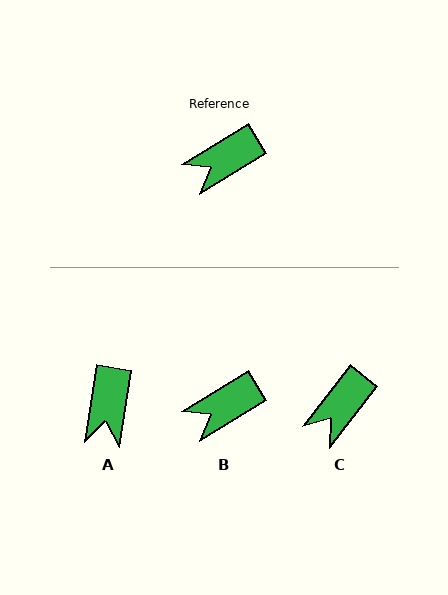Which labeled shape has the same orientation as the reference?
B.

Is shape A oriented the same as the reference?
No, it is off by about 49 degrees.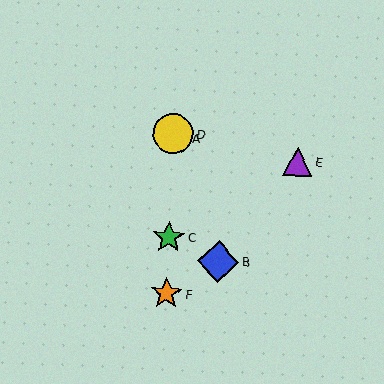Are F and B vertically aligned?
No, F is at x≈166 and B is at x≈218.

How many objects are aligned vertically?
4 objects (A, C, D, F) are aligned vertically.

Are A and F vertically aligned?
Yes, both are at x≈173.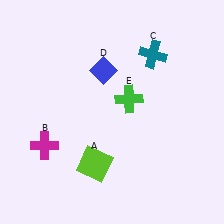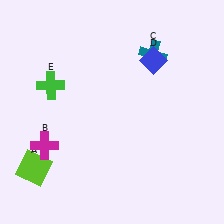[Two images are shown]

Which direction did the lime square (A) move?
The lime square (A) moved left.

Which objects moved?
The objects that moved are: the lime square (A), the blue diamond (D), the green cross (E).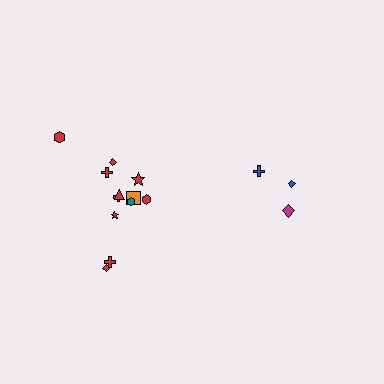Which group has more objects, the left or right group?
The left group.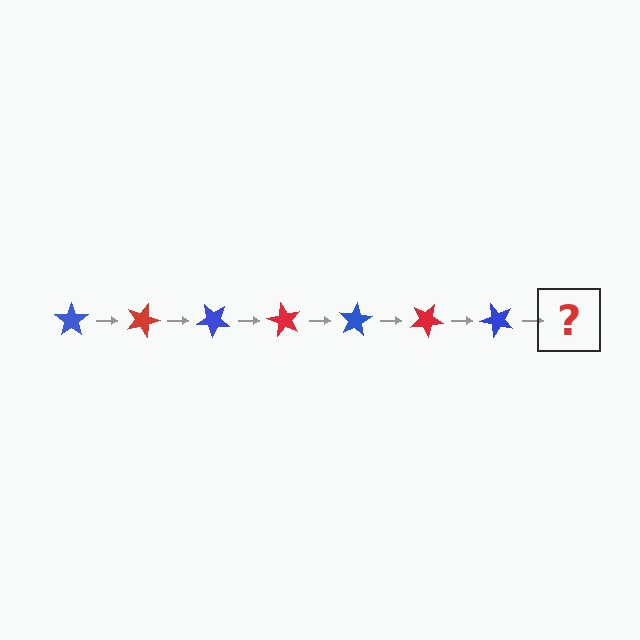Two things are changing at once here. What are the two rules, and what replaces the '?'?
The two rules are that it rotates 20 degrees each step and the color cycles through blue and red. The '?' should be a red star, rotated 140 degrees from the start.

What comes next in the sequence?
The next element should be a red star, rotated 140 degrees from the start.